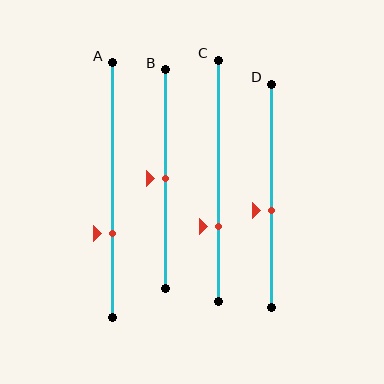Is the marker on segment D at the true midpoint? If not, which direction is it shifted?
No, the marker on segment D is shifted downward by about 7% of the segment length.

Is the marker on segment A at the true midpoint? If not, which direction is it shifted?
No, the marker on segment A is shifted downward by about 17% of the segment length.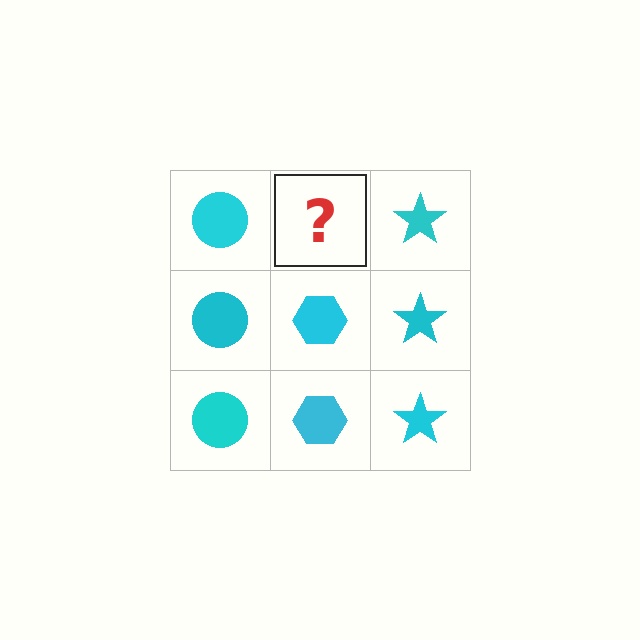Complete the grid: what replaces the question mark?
The question mark should be replaced with a cyan hexagon.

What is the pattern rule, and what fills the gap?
The rule is that each column has a consistent shape. The gap should be filled with a cyan hexagon.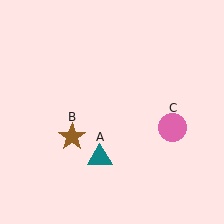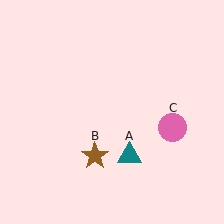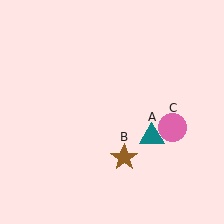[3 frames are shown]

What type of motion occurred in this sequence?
The teal triangle (object A), brown star (object B) rotated counterclockwise around the center of the scene.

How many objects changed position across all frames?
2 objects changed position: teal triangle (object A), brown star (object B).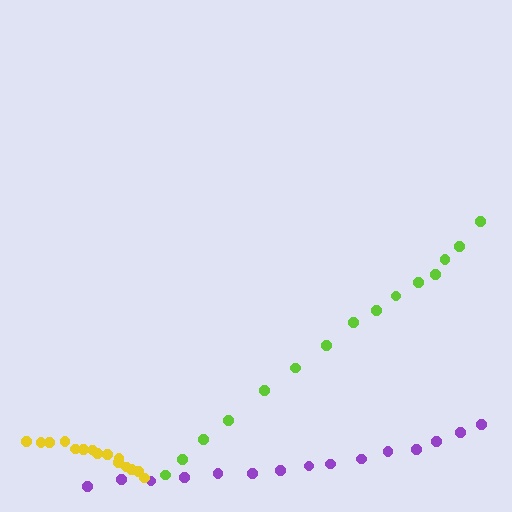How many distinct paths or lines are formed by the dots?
There are 3 distinct paths.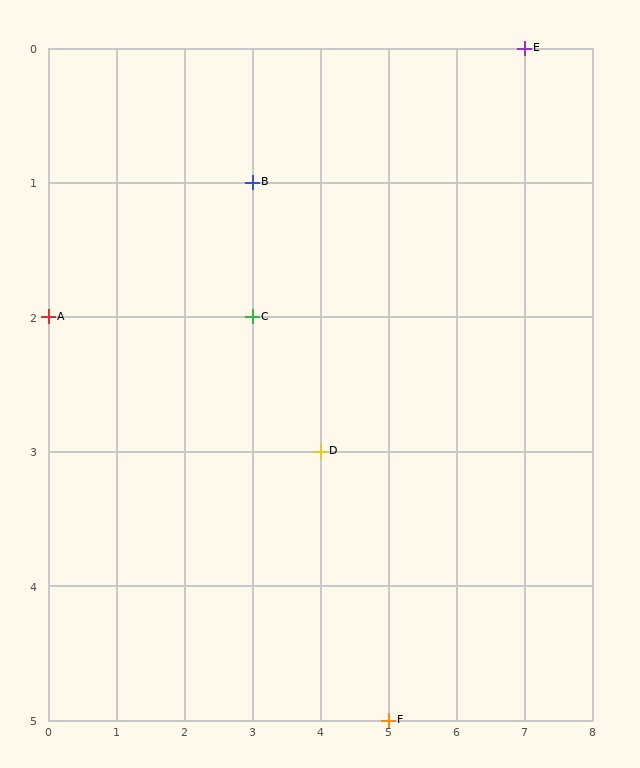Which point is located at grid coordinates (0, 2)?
Point A is at (0, 2).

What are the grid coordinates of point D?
Point D is at grid coordinates (4, 3).